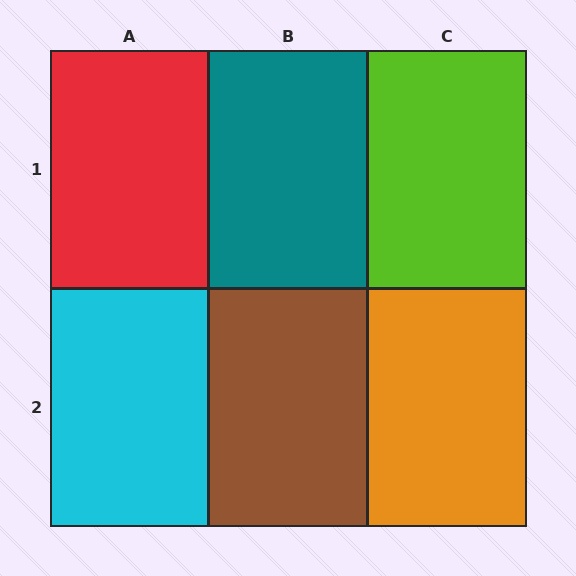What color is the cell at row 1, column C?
Lime.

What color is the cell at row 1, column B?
Teal.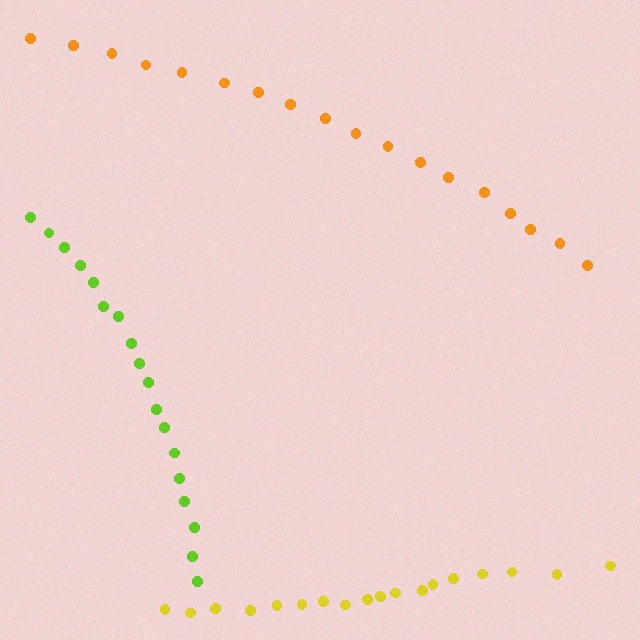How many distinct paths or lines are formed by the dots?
There are 3 distinct paths.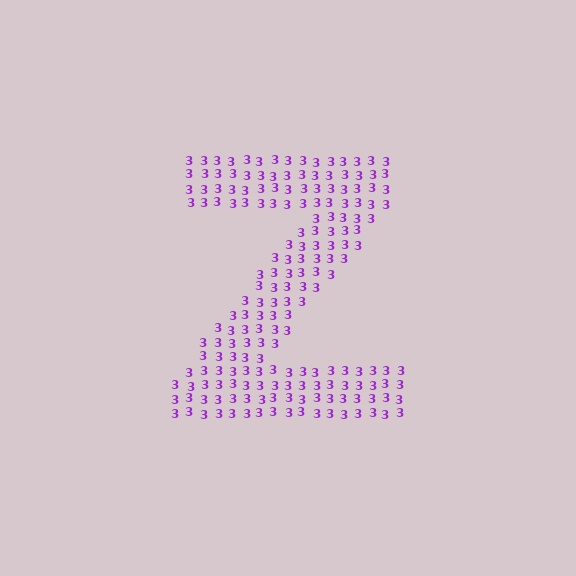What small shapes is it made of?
It is made of small digit 3's.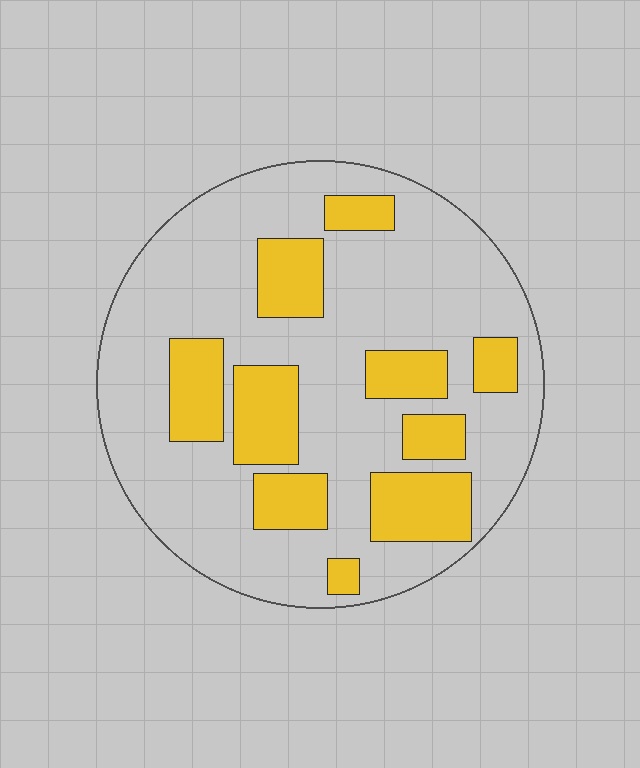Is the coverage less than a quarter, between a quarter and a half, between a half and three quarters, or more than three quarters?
Between a quarter and a half.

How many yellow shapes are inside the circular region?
10.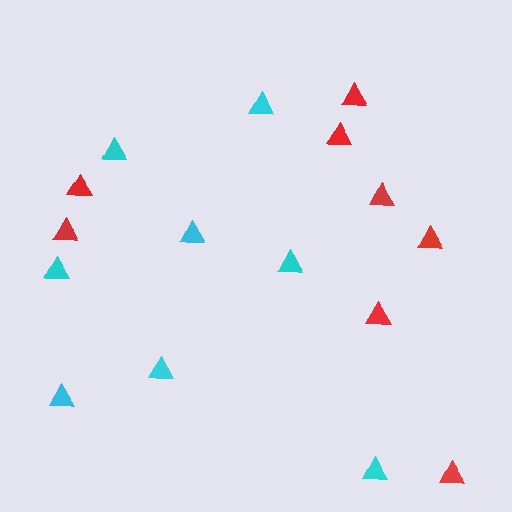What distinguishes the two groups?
There are 2 groups: one group of red triangles (8) and one group of cyan triangles (8).